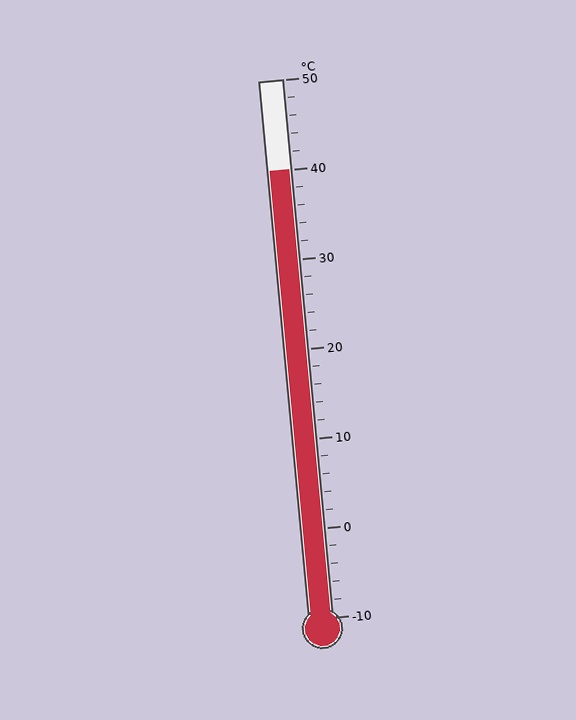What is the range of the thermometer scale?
The thermometer scale ranges from -10°C to 50°C.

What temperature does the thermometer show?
The thermometer shows approximately 40°C.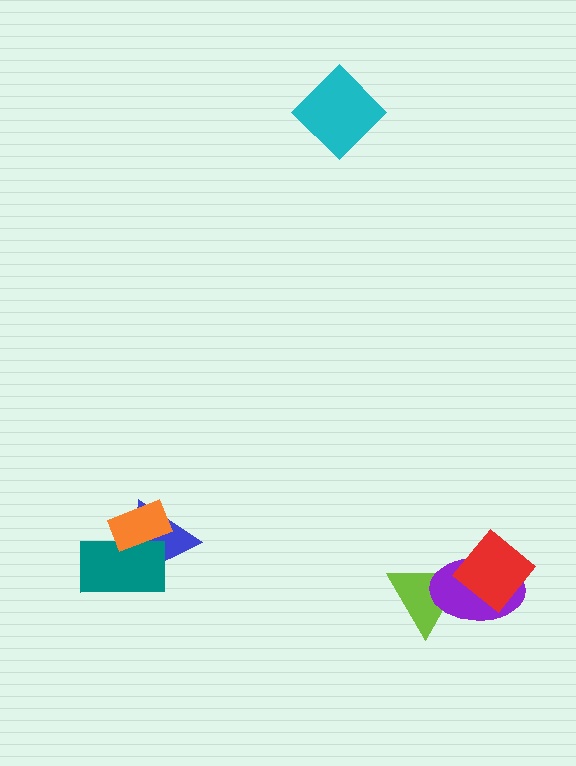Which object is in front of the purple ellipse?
The red diamond is in front of the purple ellipse.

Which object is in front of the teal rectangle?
The orange rectangle is in front of the teal rectangle.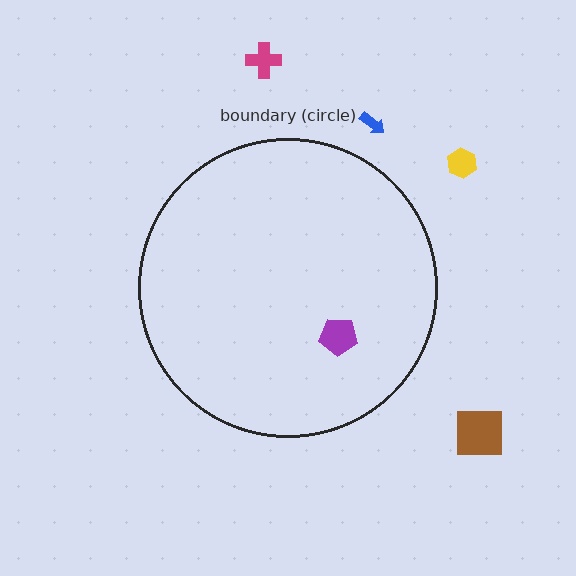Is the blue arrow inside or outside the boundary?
Outside.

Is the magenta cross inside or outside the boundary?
Outside.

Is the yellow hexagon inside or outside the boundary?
Outside.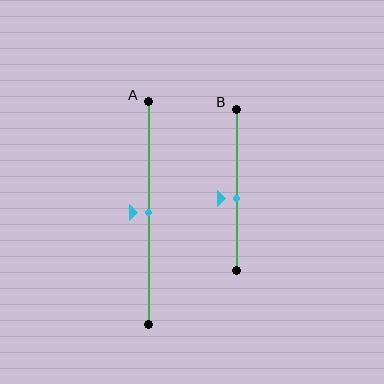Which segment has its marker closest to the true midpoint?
Segment A has its marker closest to the true midpoint.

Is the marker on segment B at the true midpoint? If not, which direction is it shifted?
No, the marker on segment B is shifted downward by about 5% of the segment length.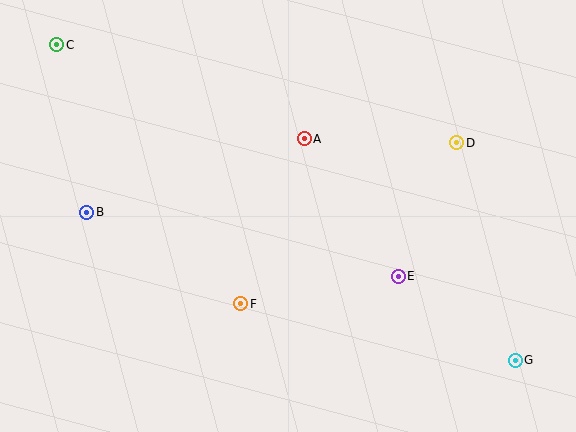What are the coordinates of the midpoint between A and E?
The midpoint between A and E is at (351, 208).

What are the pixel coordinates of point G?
Point G is at (515, 360).